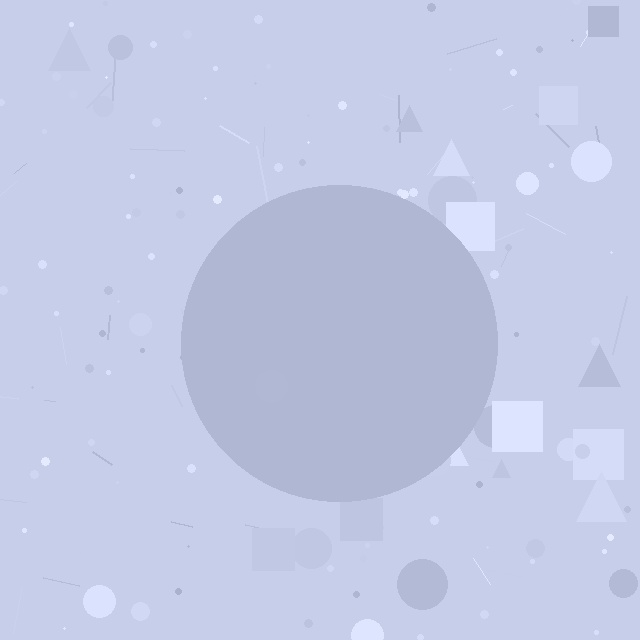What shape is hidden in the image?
A circle is hidden in the image.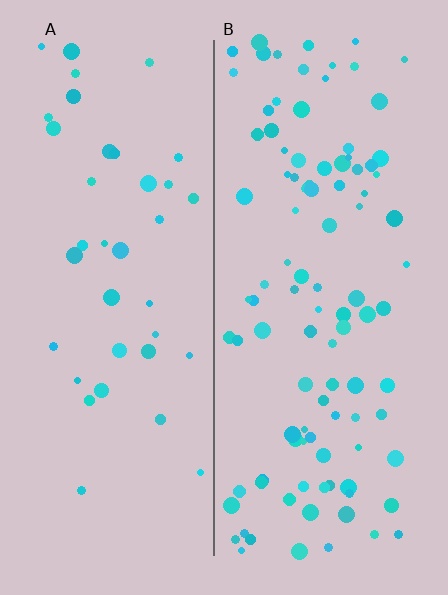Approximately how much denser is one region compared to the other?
Approximately 2.7× — region B over region A.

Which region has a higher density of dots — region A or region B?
B (the right).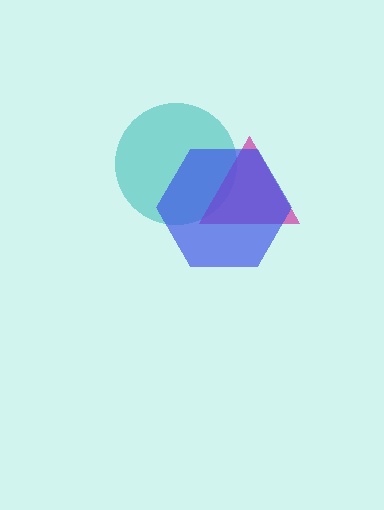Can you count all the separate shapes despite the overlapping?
Yes, there are 3 separate shapes.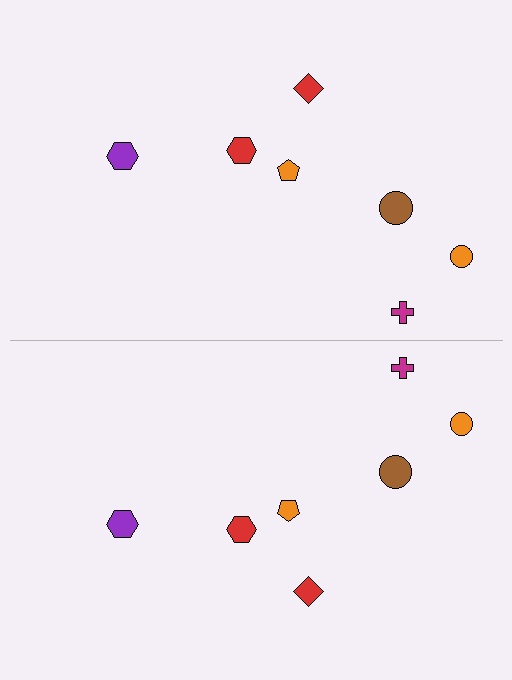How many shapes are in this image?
There are 14 shapes in this image.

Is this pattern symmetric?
Yes, this pattern has bilateral (reflection) symmetry.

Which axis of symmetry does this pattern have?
The pattern has a horizontal axis of symmetry running through the center of the image.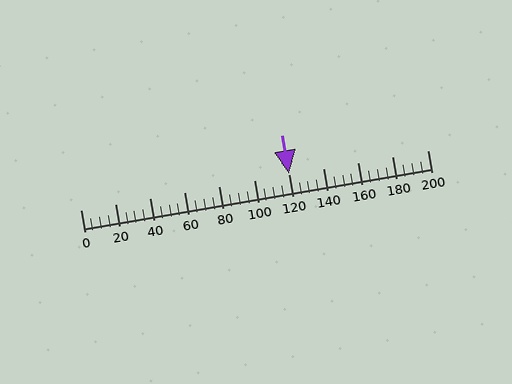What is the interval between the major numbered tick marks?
The major tick marks are spaced 20 units apart.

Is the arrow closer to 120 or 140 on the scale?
The arrow is closer to 120.